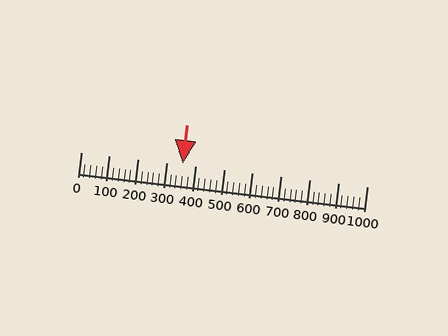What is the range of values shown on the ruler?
The ruler shows values from 0 to 1000.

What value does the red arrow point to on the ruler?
The red arrow points to approximately 355.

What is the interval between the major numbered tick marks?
The major tick marks are spaced 100 units apart.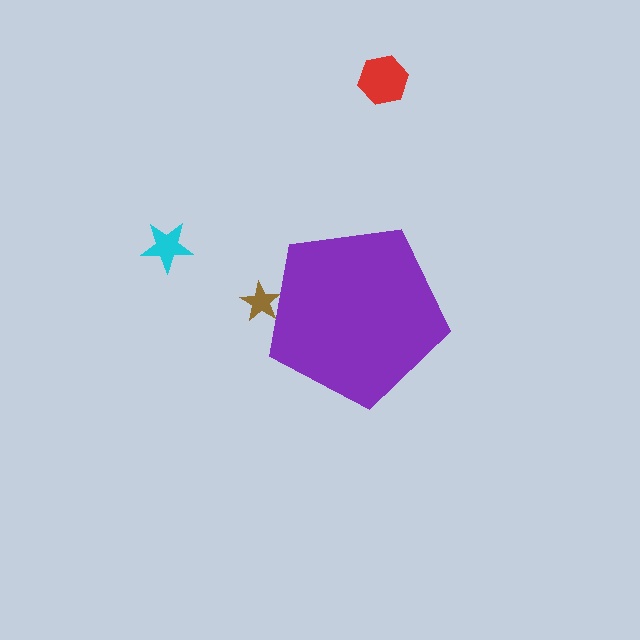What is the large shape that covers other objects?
A purple pentagon.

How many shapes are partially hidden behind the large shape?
1 shape is partially hidden.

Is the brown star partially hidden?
Yes, the brown star is partially hidden behind the purple pentagon.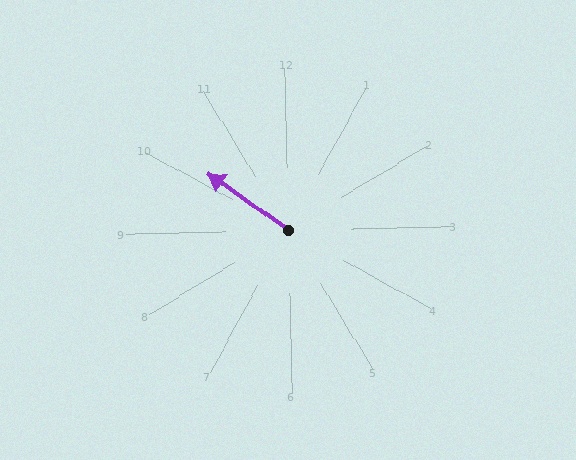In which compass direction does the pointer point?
Northwest.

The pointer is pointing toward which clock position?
Roughly 10 o'clock.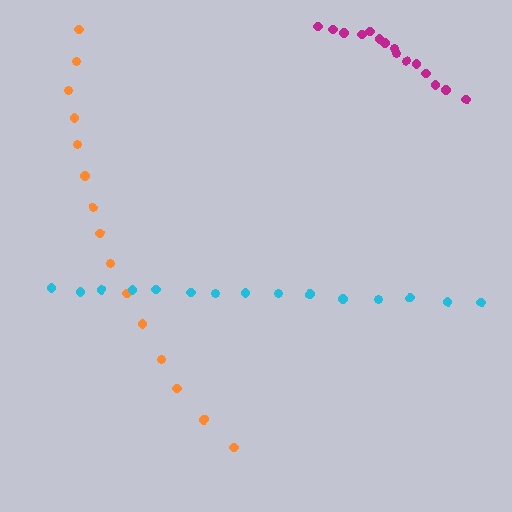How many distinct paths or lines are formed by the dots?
There are 3 distinct paths.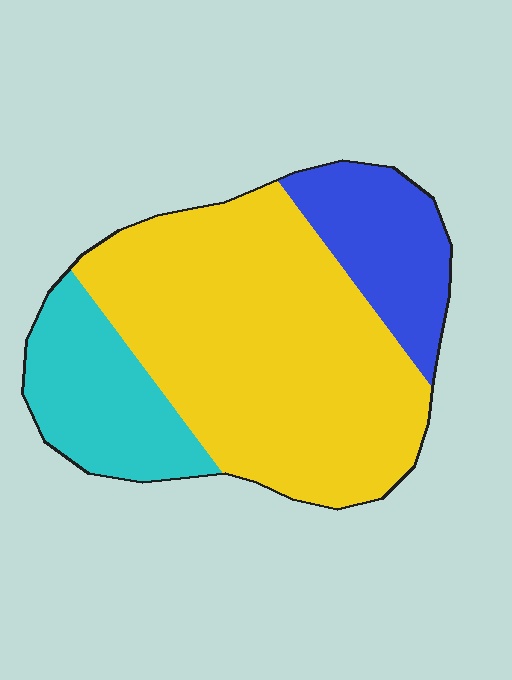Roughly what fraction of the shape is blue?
Blue covers 18% of the shape.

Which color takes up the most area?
Yellow, at roughly 60%.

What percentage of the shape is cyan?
Cyan takes up between a sixth and a third of the shape.